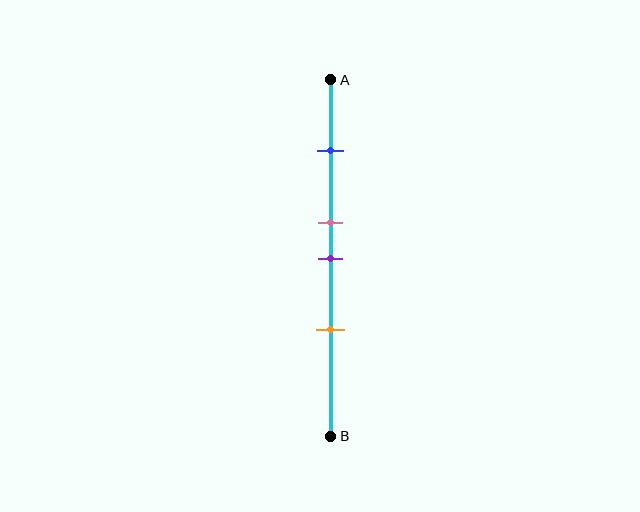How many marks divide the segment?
There are 4 marks dividing the segment.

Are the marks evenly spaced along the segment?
No, the marks are not evenly spaced.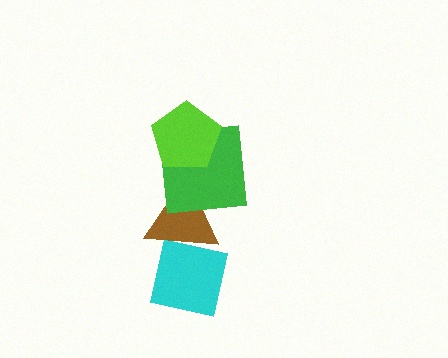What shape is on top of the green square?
The lime pentagon is on top of the green square.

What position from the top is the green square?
The green square is 2nd from the top.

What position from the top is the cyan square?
The cyan square is 4th from the top.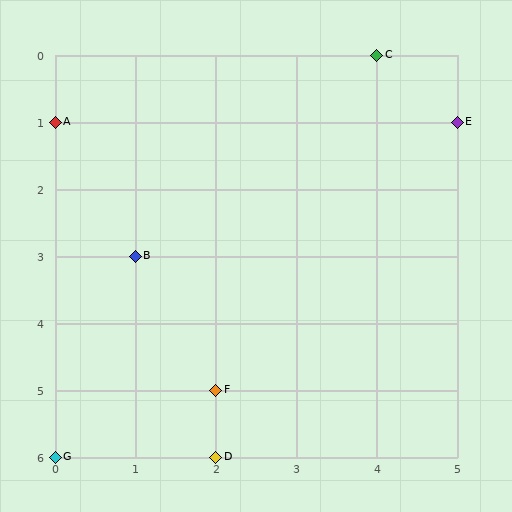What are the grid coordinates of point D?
Point D is at grid coordinates (2, 6).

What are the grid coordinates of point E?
Point E is at grid coordinates (5, 1).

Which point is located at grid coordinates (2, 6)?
Point D is at (2, 6).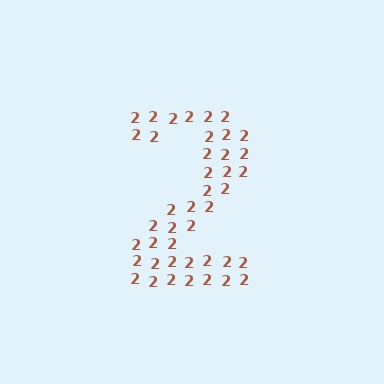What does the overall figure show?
The overall figure shows the digit 2.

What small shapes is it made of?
It is made of small digit 2's.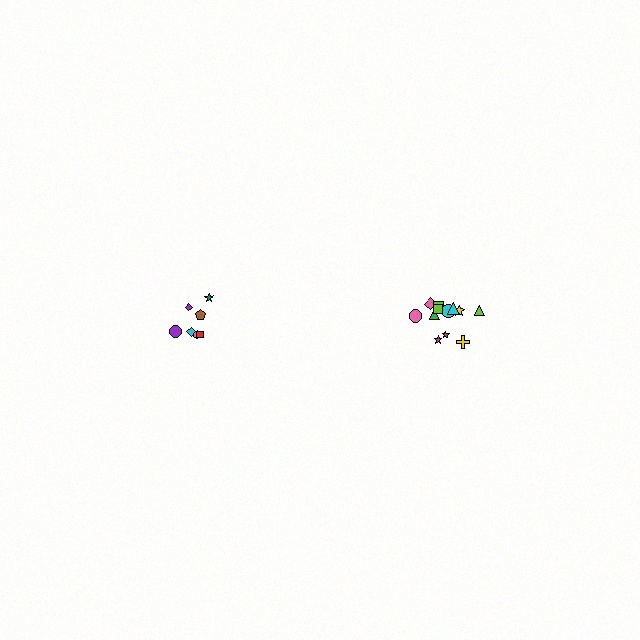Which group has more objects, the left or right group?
The right group.